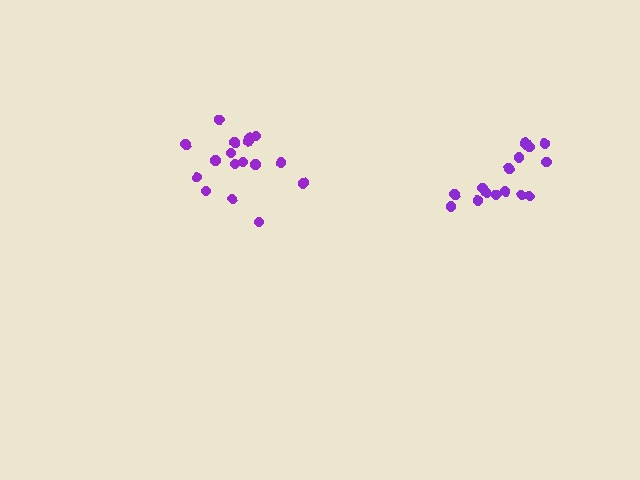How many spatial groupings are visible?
There are 2 spatial groupings.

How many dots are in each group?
Group 1: 15 dots, Group 2: 17 dots (32 total).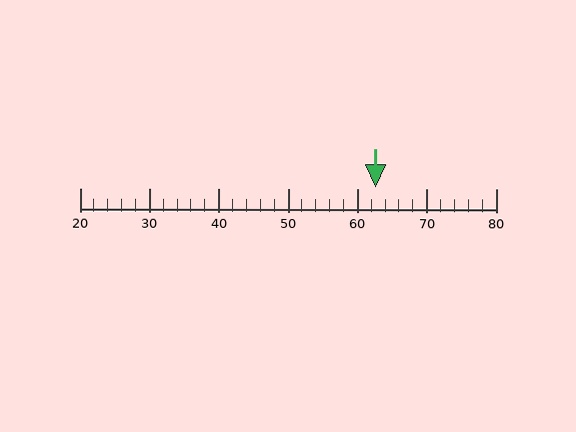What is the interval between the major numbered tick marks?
The major tick marks are spaced 10 units apart.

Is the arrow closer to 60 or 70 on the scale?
The arrow is closer to 60.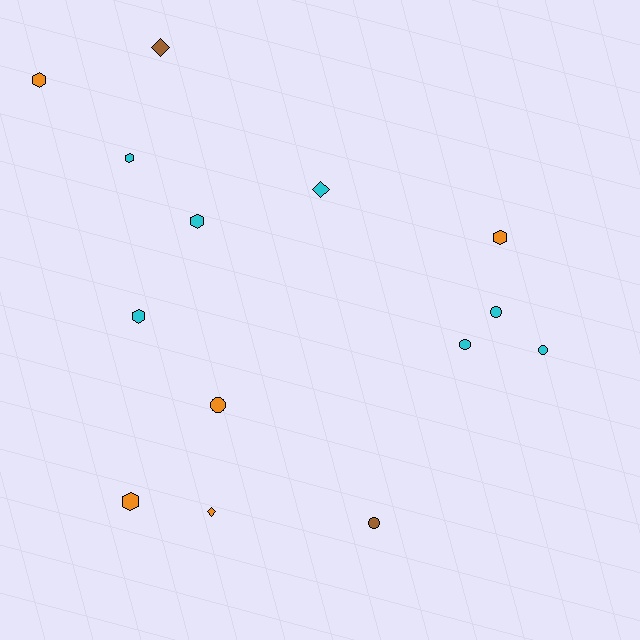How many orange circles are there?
There is 1 orange circle.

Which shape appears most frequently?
Hexagon, with 6 objects.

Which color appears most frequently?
Cyan, with 7 objects.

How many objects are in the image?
There are 14 objects.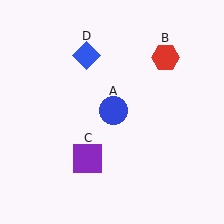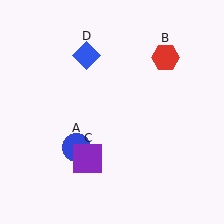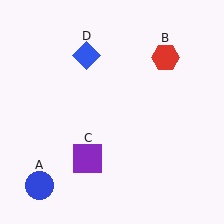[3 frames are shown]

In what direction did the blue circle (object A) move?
The blue circle (object A) moved down and to the left.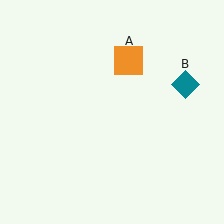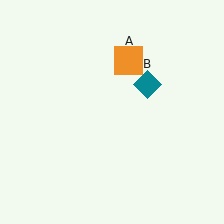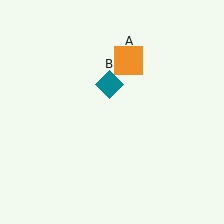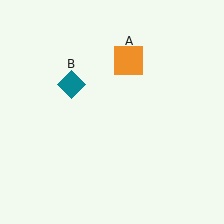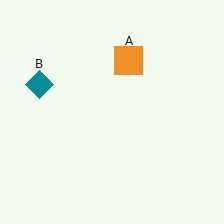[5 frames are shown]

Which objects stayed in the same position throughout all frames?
Orange square (object A) remained stationary.